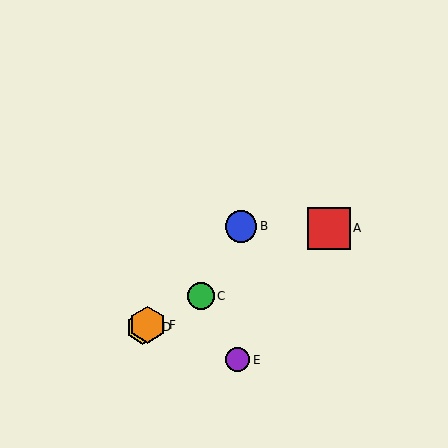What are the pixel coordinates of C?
Object C is at (201, 296).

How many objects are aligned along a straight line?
4 objects (A, C, D, F) are aligned along a straight line.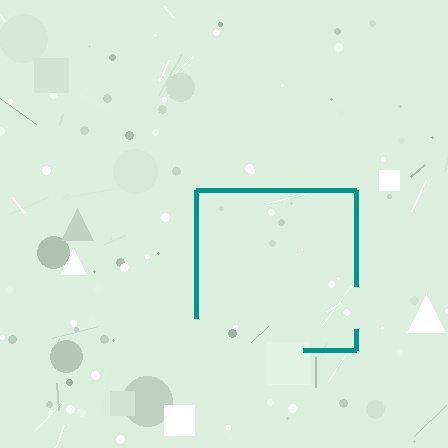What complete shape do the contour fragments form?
The contour fragments form a square.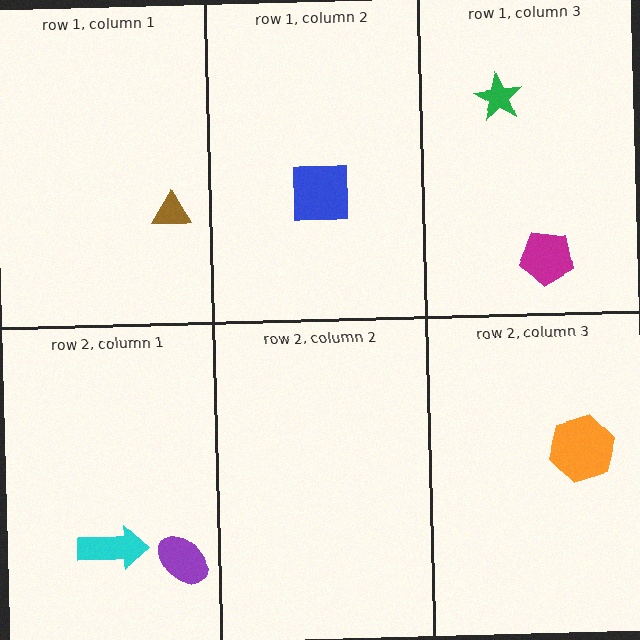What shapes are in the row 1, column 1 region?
The brown triangle.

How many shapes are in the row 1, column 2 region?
1.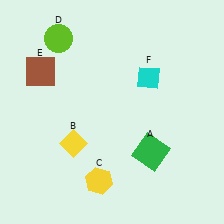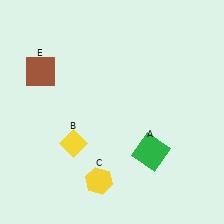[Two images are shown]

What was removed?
The cyan diamond (F), the lime circle (D) were removed in Image 2.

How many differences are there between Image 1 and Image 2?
There are 2 differences between the two images.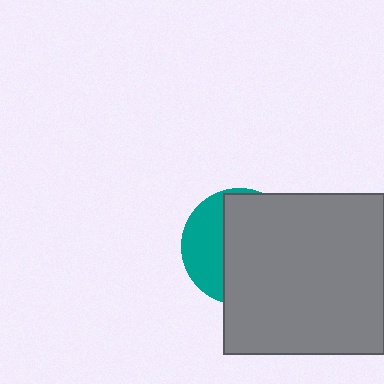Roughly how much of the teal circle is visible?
A small part of it is visible (roughly 34%).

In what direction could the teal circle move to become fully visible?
The teal circle could move left. That would shift it out from behind the gray square entirely.